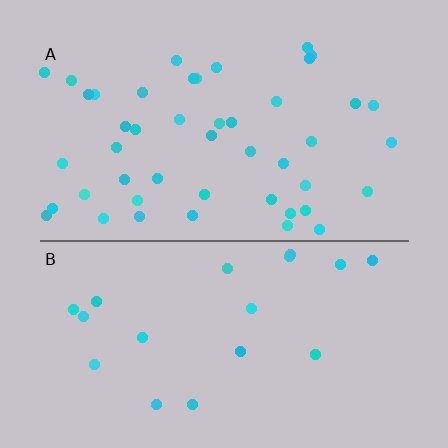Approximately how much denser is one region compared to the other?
Approximately 2.4× — region A over region B.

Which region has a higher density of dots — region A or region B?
A (the top).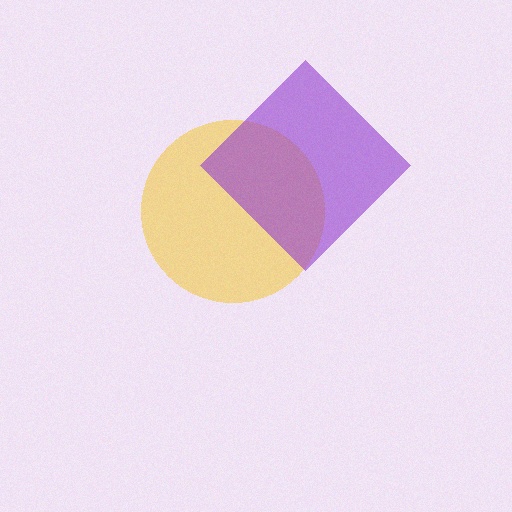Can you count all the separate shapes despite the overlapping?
Yes, there are 2 separate shapes.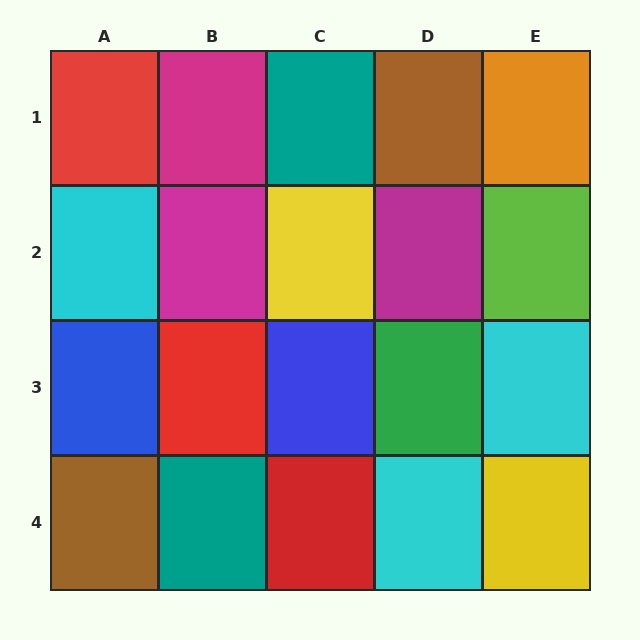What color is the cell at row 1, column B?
Magenta.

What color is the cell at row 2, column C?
Yellow.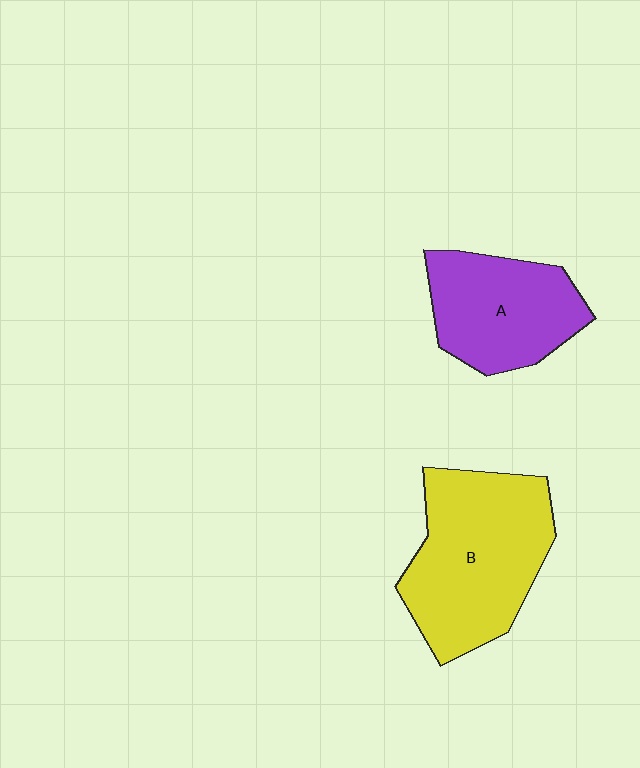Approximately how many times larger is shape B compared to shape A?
Approximately 1.4 times.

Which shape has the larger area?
Shape B (yellow).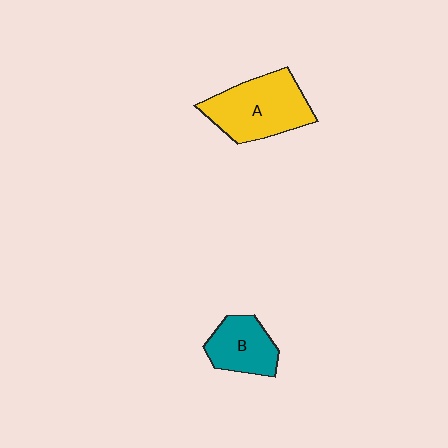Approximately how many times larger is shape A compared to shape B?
Approximately 1.6 times.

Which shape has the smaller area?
Shape B (teal).